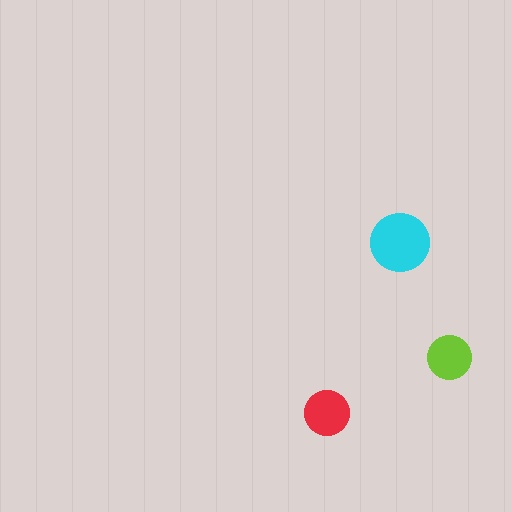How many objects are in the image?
There are 3 objects in the image.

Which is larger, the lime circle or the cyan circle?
The cyan one.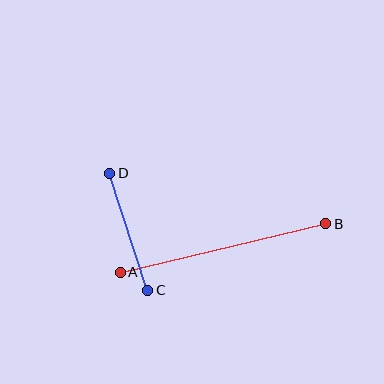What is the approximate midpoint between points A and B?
The midpoint is at approximately (223, 248) pixels.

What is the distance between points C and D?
The distance is approximately 123 pixels.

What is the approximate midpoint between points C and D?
The midpoint is at approximately (129, 232) pixels.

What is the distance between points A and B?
The distance is approximately 211 pixels.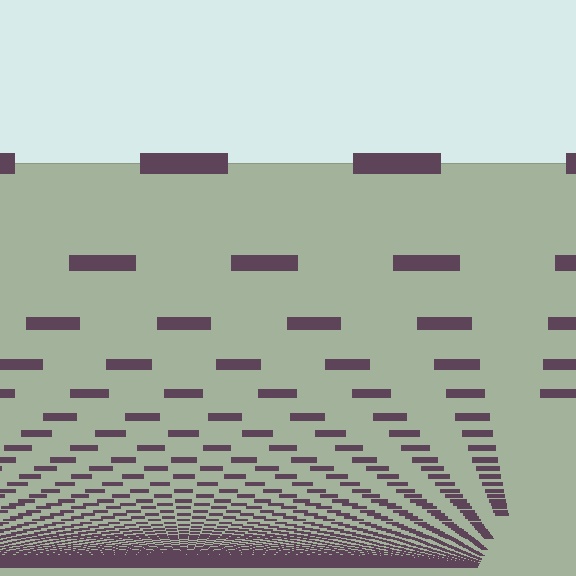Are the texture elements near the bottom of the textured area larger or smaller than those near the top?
Smaller. The gradient is inverted — elements near the bottom are smaller and denser.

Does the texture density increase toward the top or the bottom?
Density increases toward the bottom.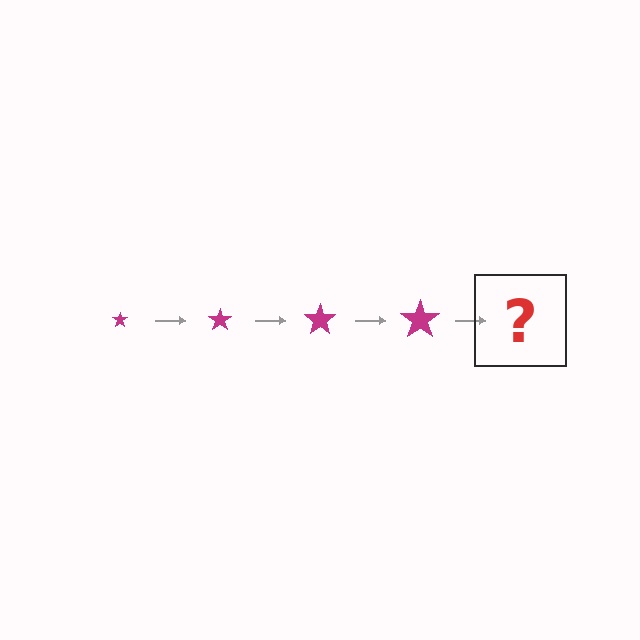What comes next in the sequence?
The next element should be a magenta star, larger than the previous one.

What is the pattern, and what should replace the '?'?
The pattern is that the star gets progressively larger each step. The '?' should be a magenta star, larger than the previous one.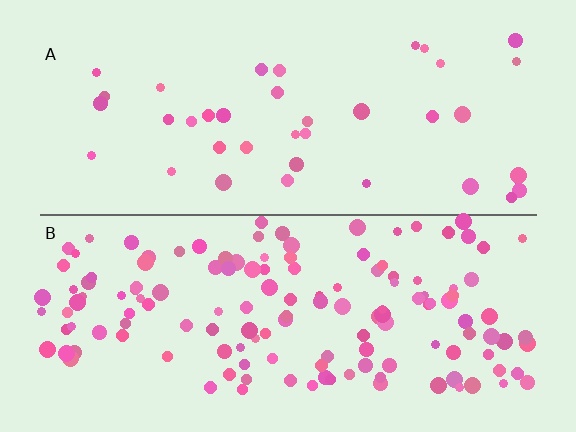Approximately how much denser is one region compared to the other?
Approximately 3.7× — region B over region A.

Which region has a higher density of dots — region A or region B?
B (the bottom).